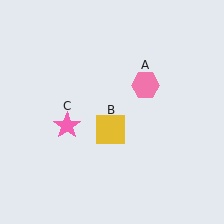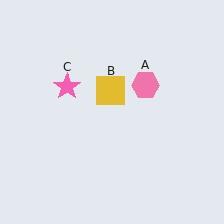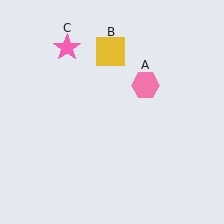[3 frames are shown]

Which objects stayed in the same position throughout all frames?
Pink hexagon (object A) remained stationary.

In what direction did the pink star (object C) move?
The pink star (object C) moved up.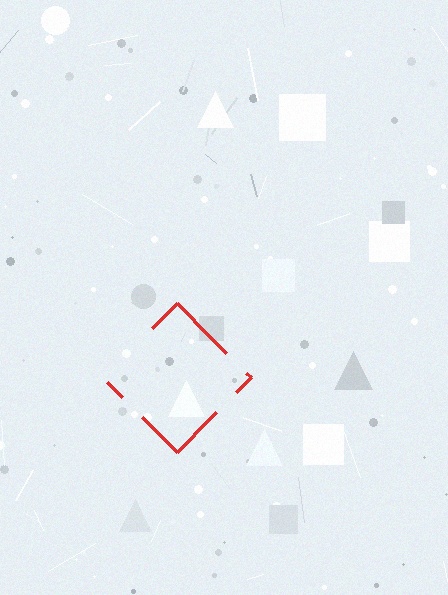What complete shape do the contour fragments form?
The contour fragments form a diamond.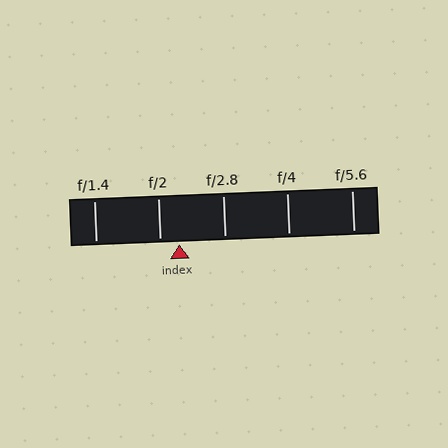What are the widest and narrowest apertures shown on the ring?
The widest aperture shown is f/1.4 and the narrowest is f/5.6.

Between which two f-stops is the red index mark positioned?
The index mark is between f/2 and f/2.8.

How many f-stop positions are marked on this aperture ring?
There are 5 f-stop positions marked.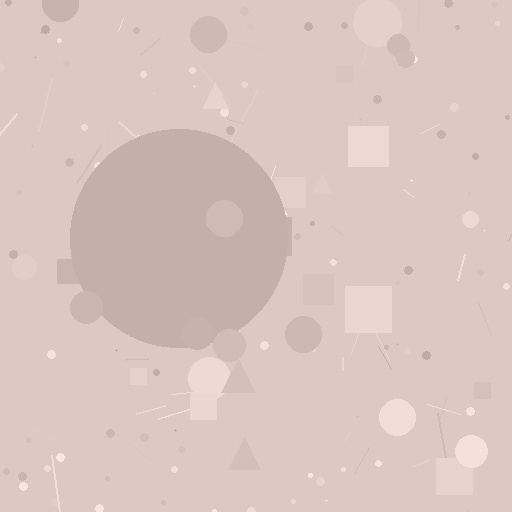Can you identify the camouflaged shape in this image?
The camouflaged shape is a circle.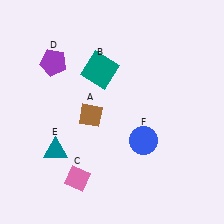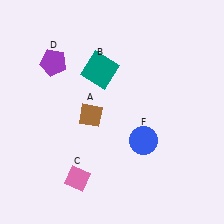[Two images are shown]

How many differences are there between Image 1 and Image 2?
There is 1 difference between the two images.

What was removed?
The teal triangle (E) was removed in Image 2.